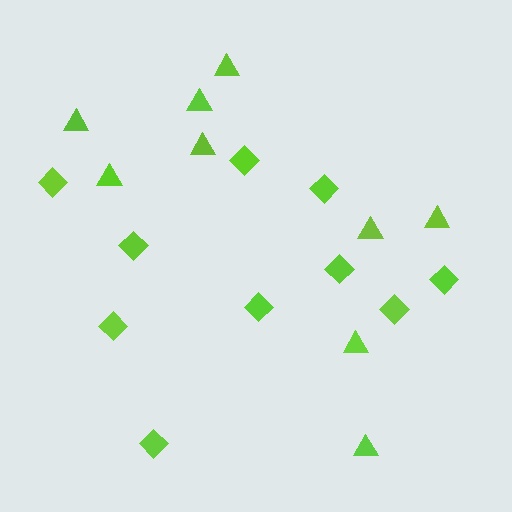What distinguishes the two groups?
There are 2 groups: one group of diamonds (10) and one group of triangles (9).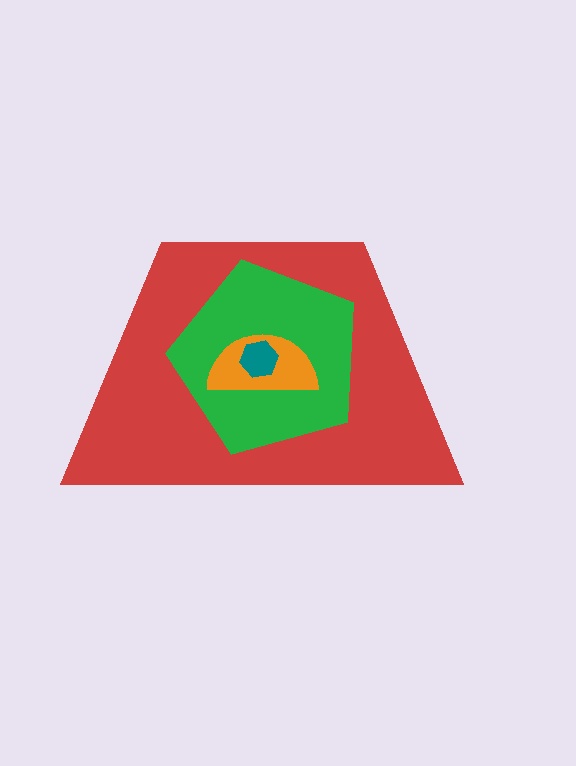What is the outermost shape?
The red trapezoid.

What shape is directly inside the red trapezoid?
The green pentagon.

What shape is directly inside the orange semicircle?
The teal hexagon.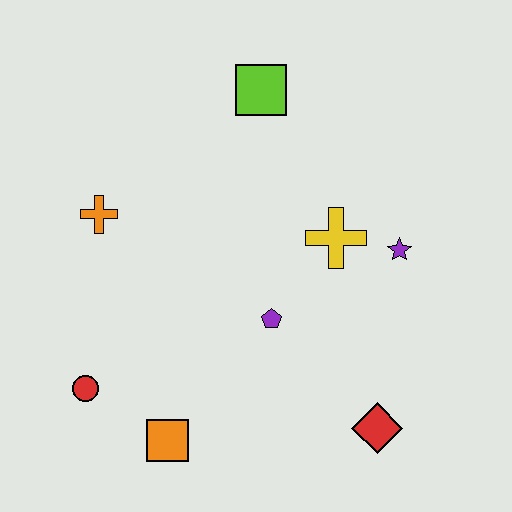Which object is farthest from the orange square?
The lime square is farthest from the orange square.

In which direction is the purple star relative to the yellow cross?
The purple star is to the right of the yellow cross.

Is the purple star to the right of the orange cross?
Yes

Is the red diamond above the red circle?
No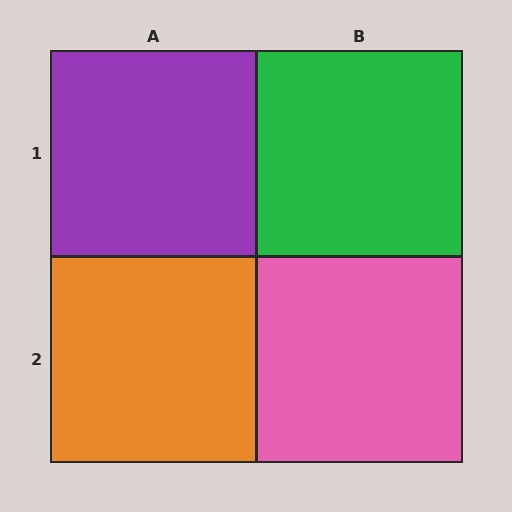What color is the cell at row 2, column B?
Pink.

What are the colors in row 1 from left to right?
Purple, green.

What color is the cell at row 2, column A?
Orange.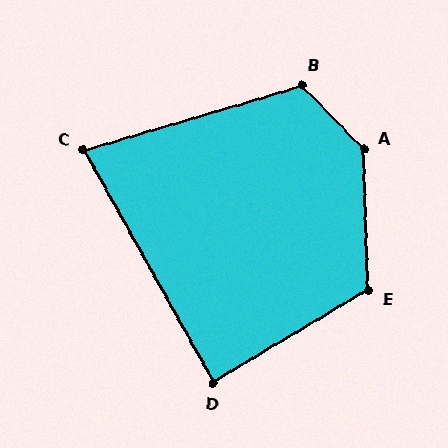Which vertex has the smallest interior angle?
C, at approximately 77 degrees.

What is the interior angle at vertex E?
Approximately 119 degrees (obtuse).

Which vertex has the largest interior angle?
A, at approximately 137 degrees.